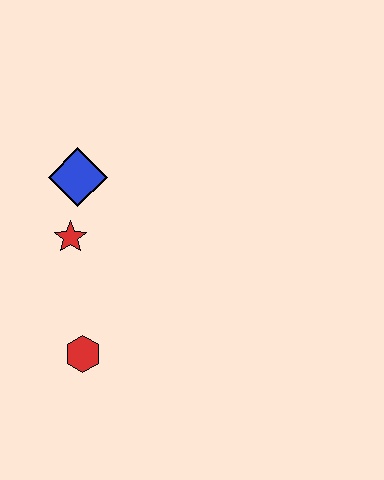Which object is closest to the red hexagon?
The red star is closest to the red hexagon.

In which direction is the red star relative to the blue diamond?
The red star is below the blue diamond.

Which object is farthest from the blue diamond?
The red hexagon is farthest from the blue diamond.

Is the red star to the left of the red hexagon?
Yes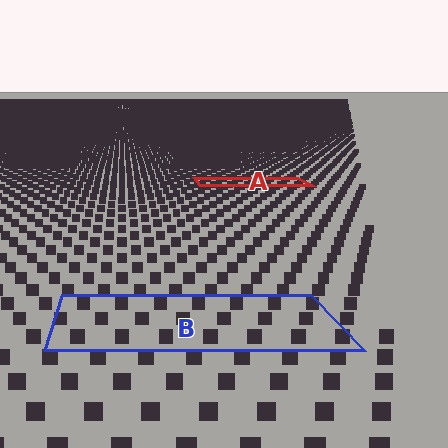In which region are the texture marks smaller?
The texture marks are smaller in region A, because it is farther away.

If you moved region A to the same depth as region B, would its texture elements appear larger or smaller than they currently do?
They would appear larger. At a closer depth, the same texture elements are projected at a bigger on-screen size.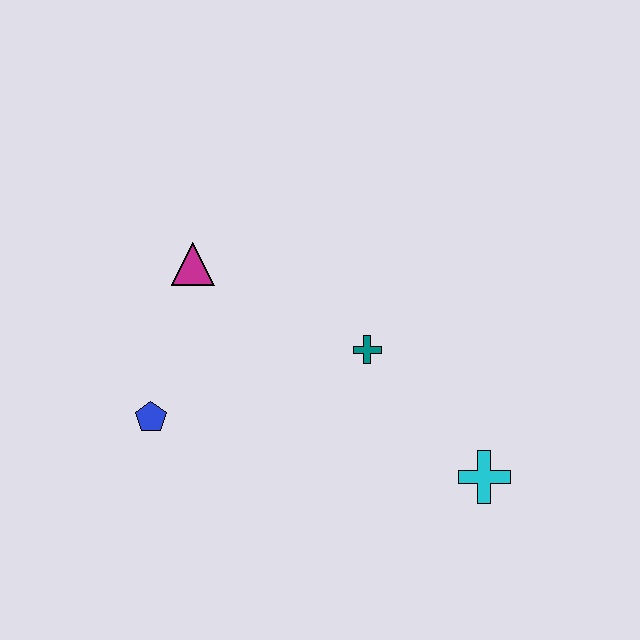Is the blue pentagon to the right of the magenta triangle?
No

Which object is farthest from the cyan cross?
The magenta triangle is farthest from the cyan cross.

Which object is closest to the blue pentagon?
The magenta triangle is closest to the blue pentagon.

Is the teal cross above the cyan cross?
Yes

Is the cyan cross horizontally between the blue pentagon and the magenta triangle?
No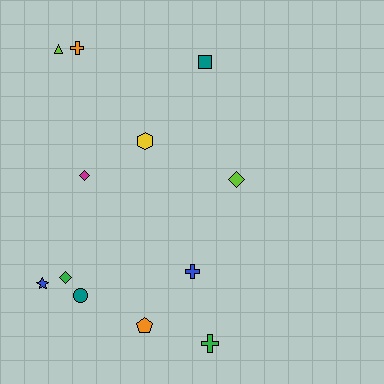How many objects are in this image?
There are 12 objects.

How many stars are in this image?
There is 1 star.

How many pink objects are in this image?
There are no pink objects.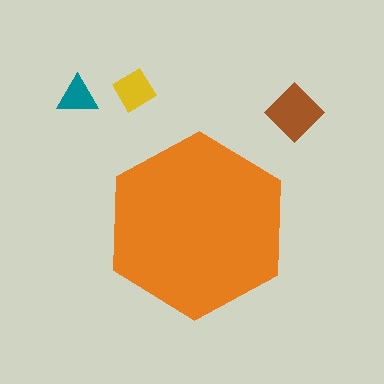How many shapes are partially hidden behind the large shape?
0 shapes are partially hidden.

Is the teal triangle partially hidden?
No, the teal triangle is fully visible.